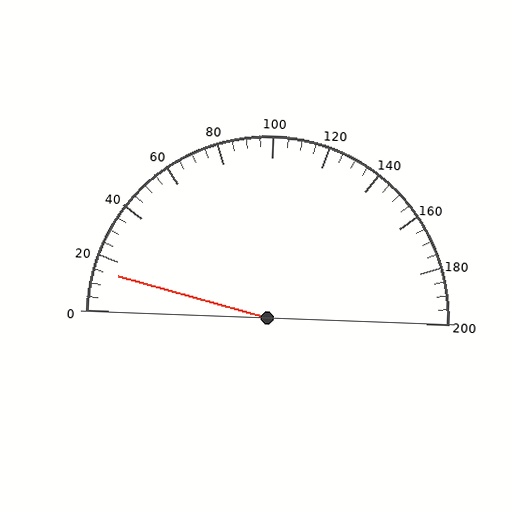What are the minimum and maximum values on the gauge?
The gauge ranges from 0 to 200.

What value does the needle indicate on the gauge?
The needle indicates approximately 15.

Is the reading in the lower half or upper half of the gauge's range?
The reading is in the lower half of the range (0 to 200).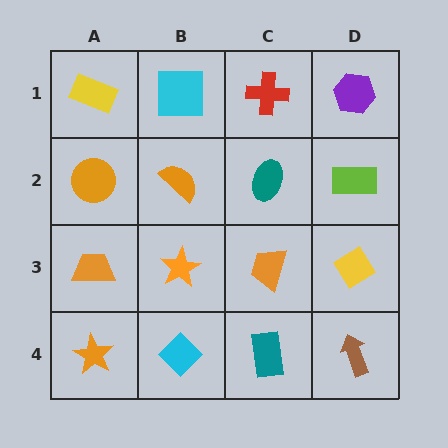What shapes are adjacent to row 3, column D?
A lime rectangle (row 2, column D), a brown arrow (row 4, column D), an orange trapezoid (row 3, column C).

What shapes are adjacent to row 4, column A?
An orange trapezoid (row 3, column A), a cyan diamond (row 4, column B).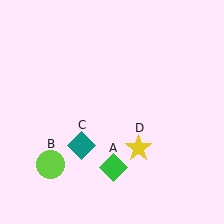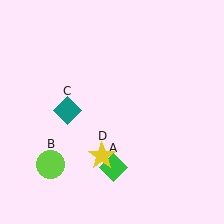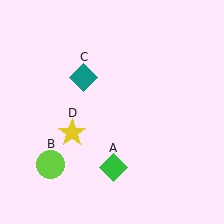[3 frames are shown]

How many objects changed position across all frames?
2 objects changed position: teal diamond (object C), yellow star (object D).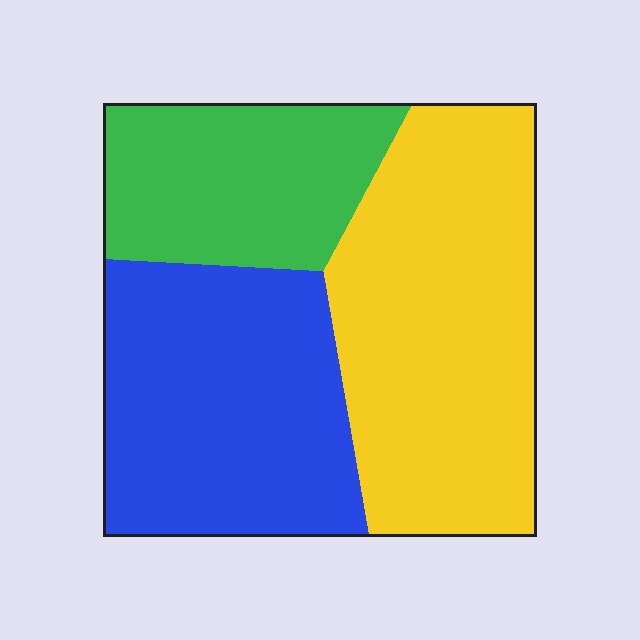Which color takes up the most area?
Yellow, at roughly 40%.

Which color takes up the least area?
Green, at roughly 25%.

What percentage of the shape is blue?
Blue takes up about one third (1/3) of the shape.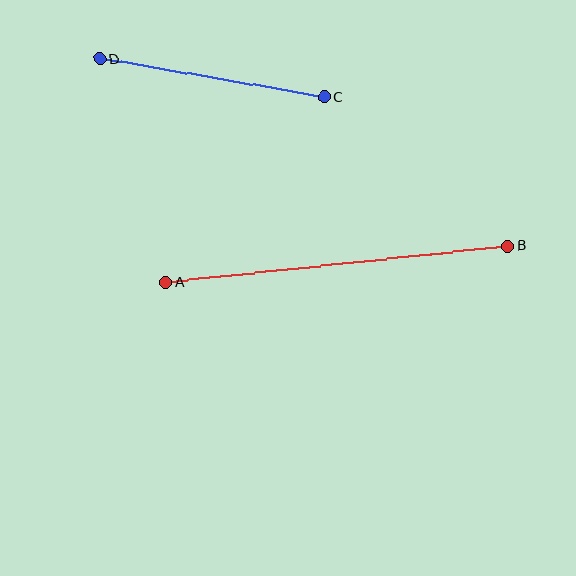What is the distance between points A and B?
The distance is approximately 344 pixels.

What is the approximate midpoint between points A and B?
The midpoint is at approximately (337, 264) pixels.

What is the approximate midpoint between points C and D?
The midpoint is at approximately (212, 78) pixels.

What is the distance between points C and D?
The distance is approximately 228 pixels.